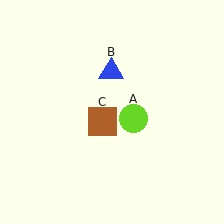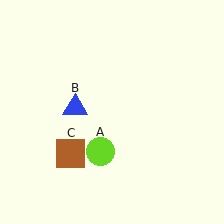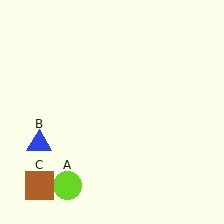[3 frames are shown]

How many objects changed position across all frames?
3 objects changed position: lime circle (object A), blue triangle (object B), brown square (object C).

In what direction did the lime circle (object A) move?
The lime circle (object A) moved down and to the left.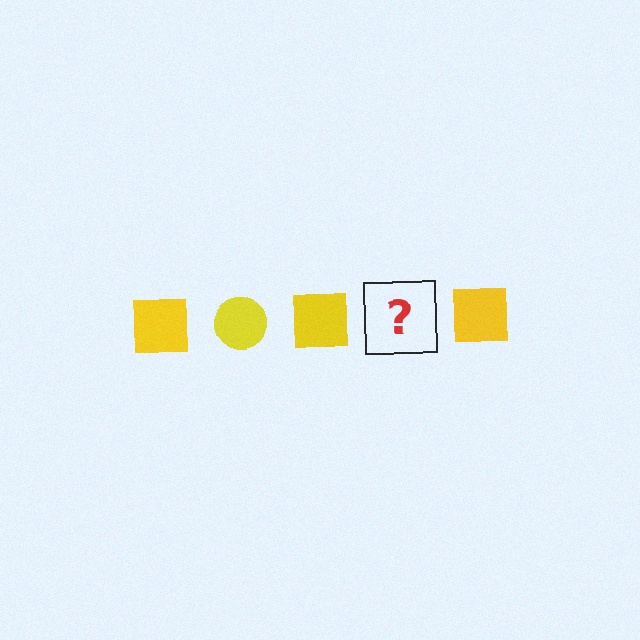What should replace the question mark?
The question mark should be replaced with a yellow circle.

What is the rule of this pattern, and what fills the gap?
The rule is that the pattern cycles through square, circle shapes in yellow. The gap should be filled with a yellow circle.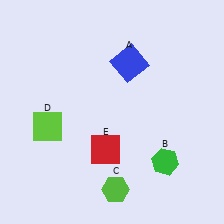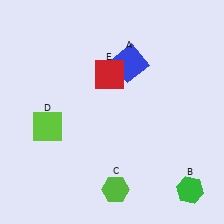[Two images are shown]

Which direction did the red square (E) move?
The red square (E) moved up.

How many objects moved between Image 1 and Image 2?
2 objects moved between the two images.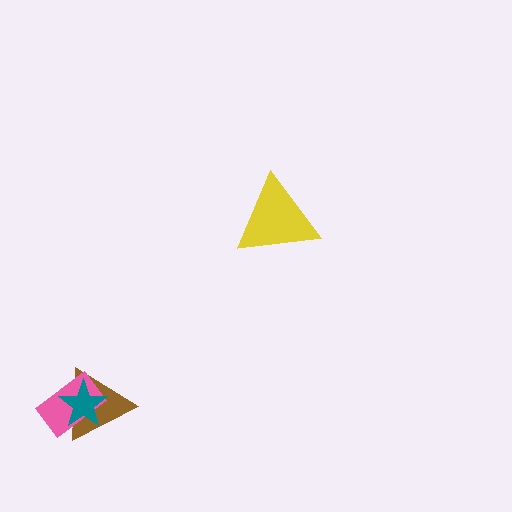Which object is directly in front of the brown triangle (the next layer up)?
The pink rectangle is directly in front of the brown triangle.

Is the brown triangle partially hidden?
Yes, it is partially covered by another shape.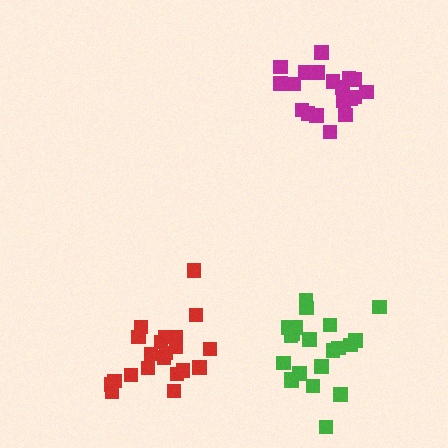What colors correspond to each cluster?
The clusters are colored: green, magenta, red.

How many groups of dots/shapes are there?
There are 3 groups.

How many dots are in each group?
Group 1: 21 dots, Group 2: 19 dots, Group 3: 21 dots (61 total).